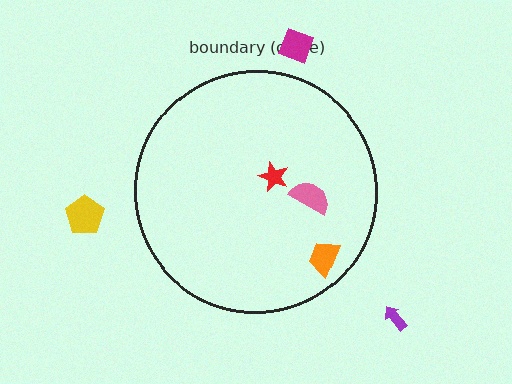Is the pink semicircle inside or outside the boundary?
Inside.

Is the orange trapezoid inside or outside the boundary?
Inside.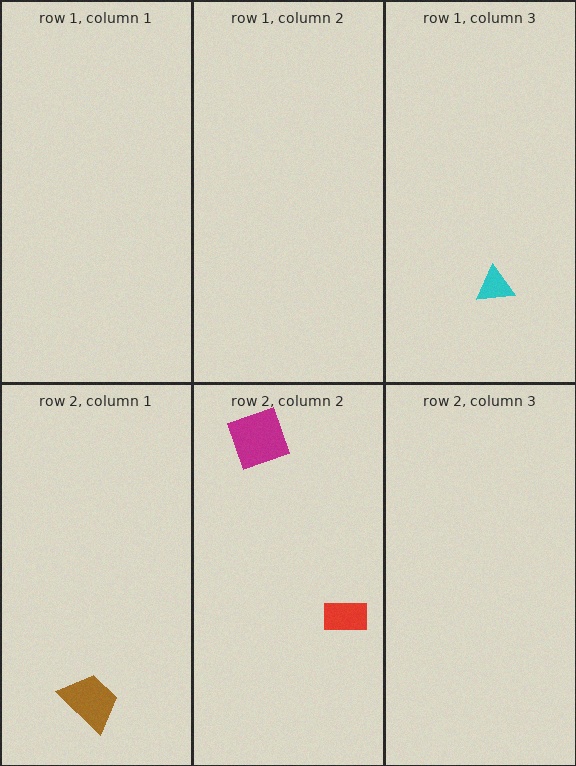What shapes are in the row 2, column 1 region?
The brown trapezoid.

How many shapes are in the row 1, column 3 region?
1.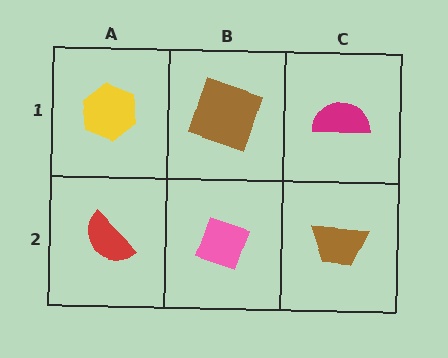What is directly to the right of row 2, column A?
A pink diamond.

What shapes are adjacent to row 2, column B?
A brown square (row 1, column B), a red semicircle (row 2, column A), a brown trapezoid (row 2, column C).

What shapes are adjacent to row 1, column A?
A red semicircle (row 2, column A), a brown square (row 1, column B).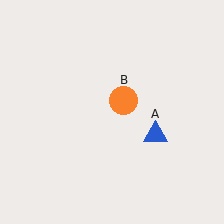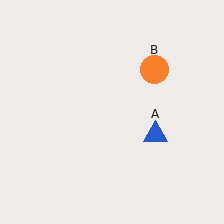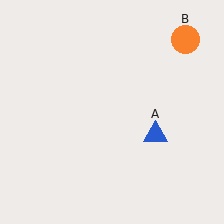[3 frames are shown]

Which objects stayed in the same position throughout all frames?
Blue triangle (object A) remained stationary.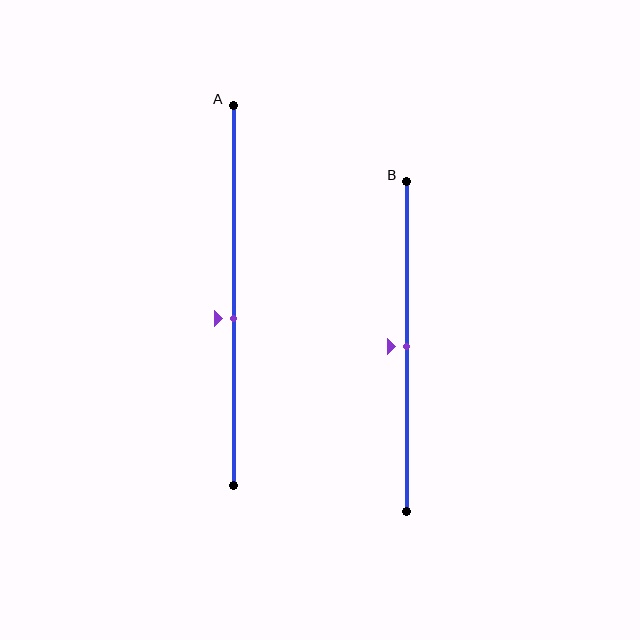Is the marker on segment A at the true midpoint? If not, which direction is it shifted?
No, the marker on segment A is shifted downward by about 6% of the segment length.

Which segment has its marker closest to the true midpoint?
Segment B has its marker closest to the true midpoint.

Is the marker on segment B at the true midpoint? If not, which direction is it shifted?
Yes, the marker on segment B is at the true midpoint.